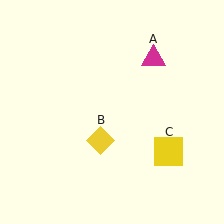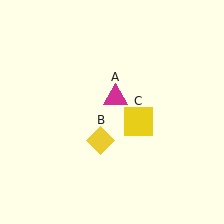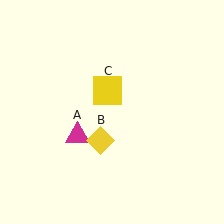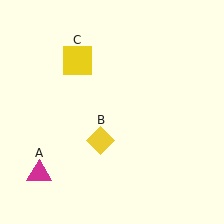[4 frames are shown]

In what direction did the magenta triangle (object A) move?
The magenta triangle (object A) moved down and to the left.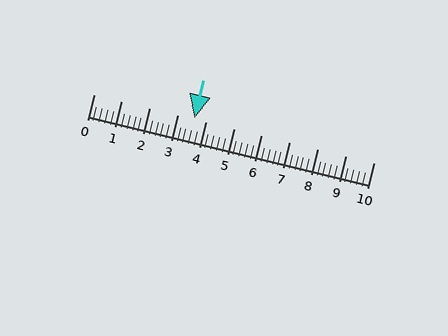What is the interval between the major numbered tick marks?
The major tick marks are spaced 1 units apart.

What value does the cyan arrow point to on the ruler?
The cyan arrow points to approximately 3.6.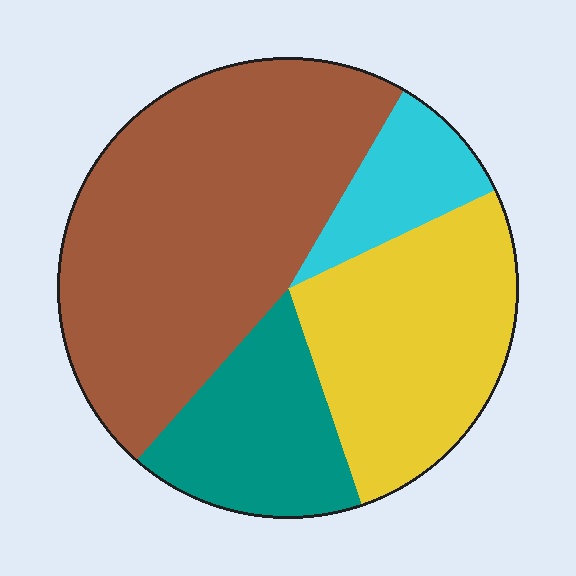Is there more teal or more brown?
Brown.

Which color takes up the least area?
Cyan, at roughly 10%.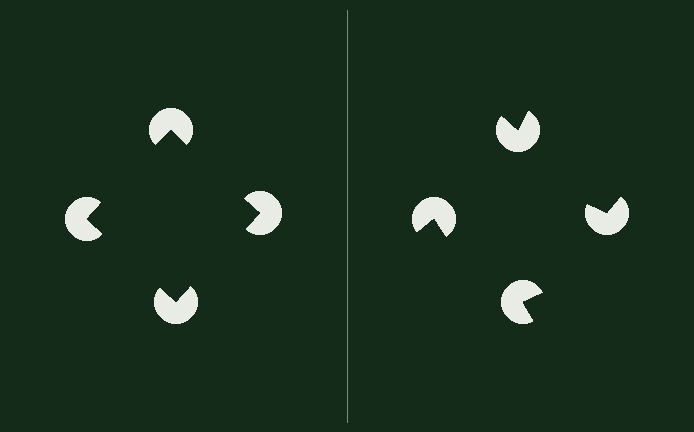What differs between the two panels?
The pac-man discs are positioned identically on both sides; only the wedge orientations differ. On the left they align to a square; on the right they are misaligned.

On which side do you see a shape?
An illusory square appears on the left side. On the right side the wedge cuts are rotated, so no coherent shape forms.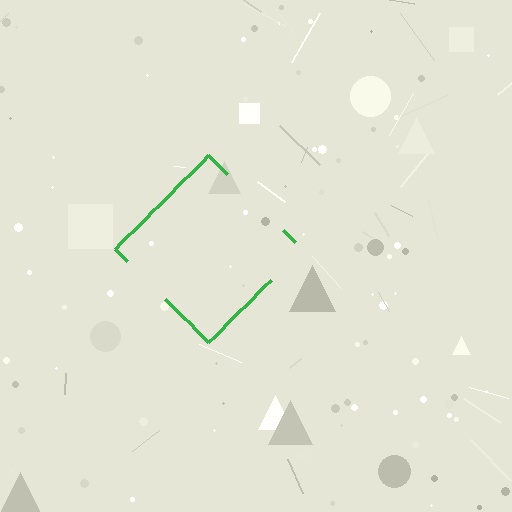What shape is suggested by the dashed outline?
The dashed outline suggests a diamond.